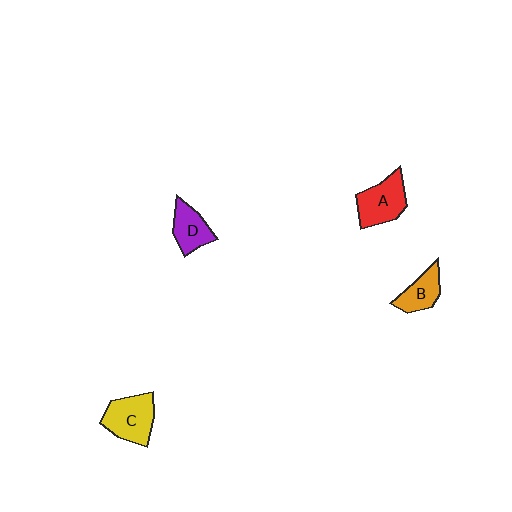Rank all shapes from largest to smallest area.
From largest to smallest: C (yellow), A (red), D (purple), B (orange).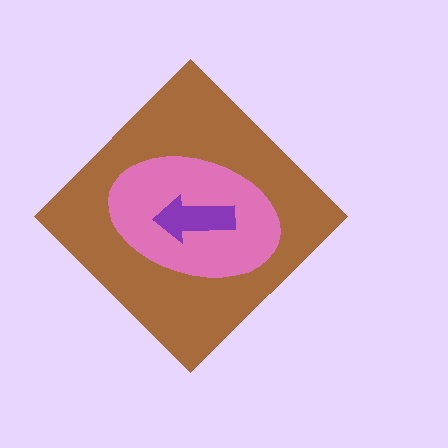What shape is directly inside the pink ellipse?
The purple arrow.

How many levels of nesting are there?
3.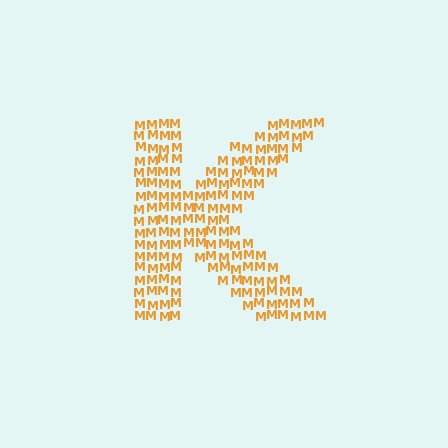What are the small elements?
The small elements are letter M's.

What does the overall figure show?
The overall figure shows the letter K.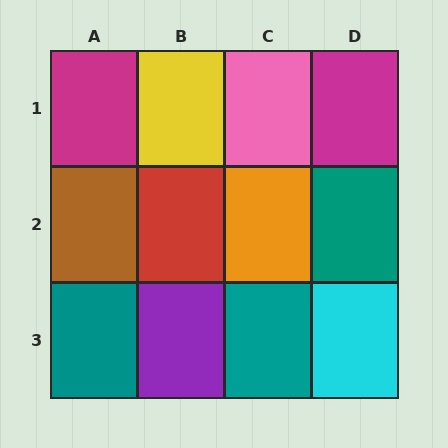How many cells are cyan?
1 cell is cyan.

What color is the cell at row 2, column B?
Red.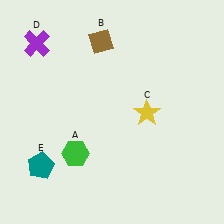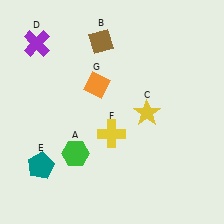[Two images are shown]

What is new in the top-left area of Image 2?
An orange diamond (G) was added in the top-left area of Image 2.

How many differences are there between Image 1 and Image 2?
There are 2 differences between the two images.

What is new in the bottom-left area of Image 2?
A yellow cross (F) was added in the bottom-left area of Image 2.